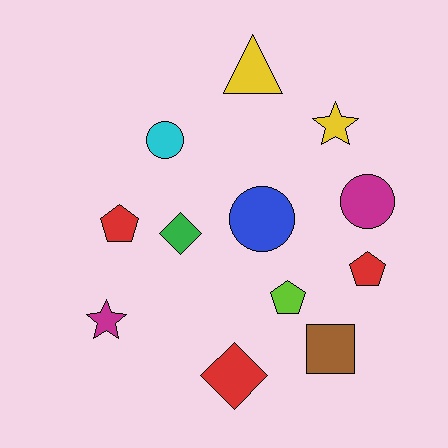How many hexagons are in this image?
There are no hexagons.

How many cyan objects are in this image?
There is 1 cyan object.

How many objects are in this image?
There are 12 objects.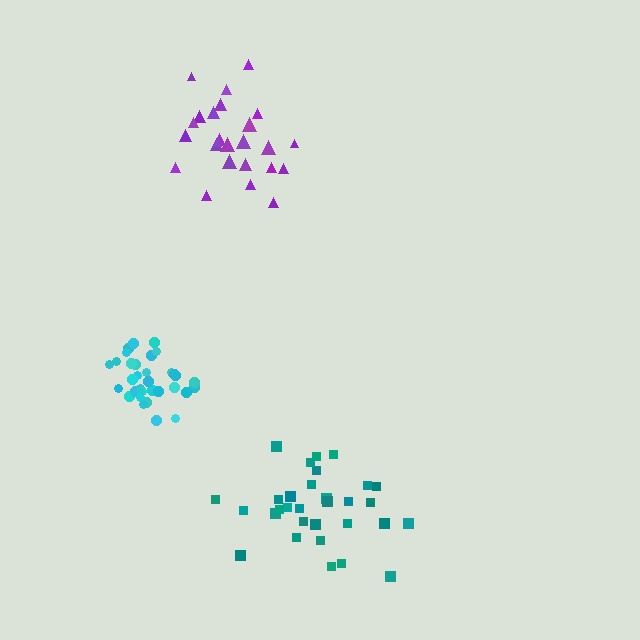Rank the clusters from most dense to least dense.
cyan, purple, teal.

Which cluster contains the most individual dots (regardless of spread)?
Cyan (34).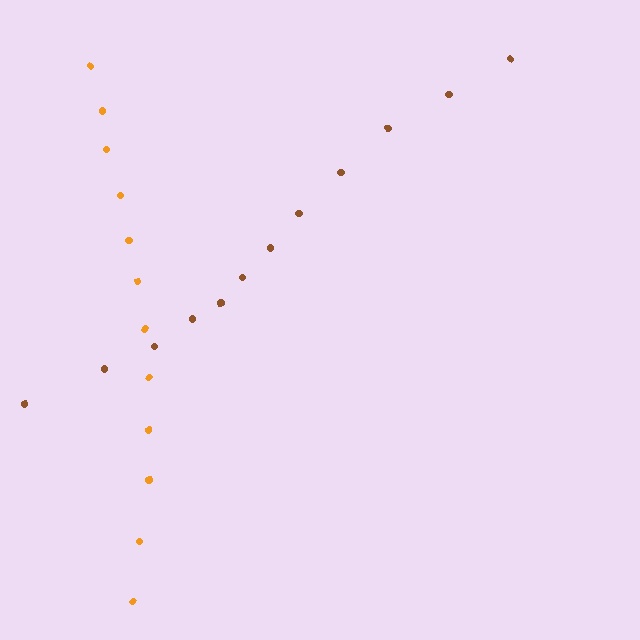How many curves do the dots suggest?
There are 2 distinct paths.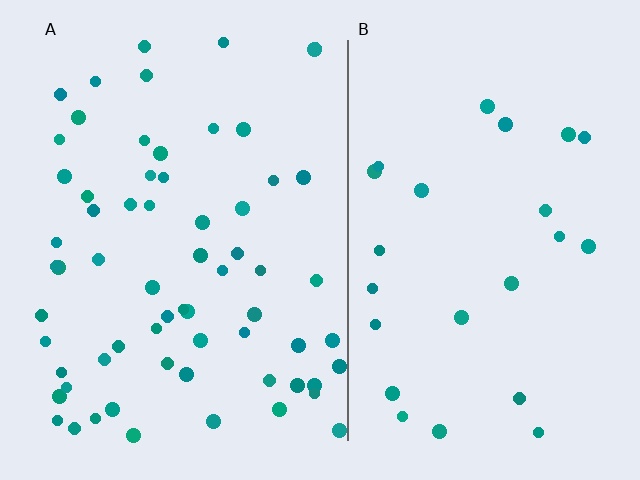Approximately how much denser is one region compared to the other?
Approximately 2.7× — region A over region B.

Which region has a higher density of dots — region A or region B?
A (the left).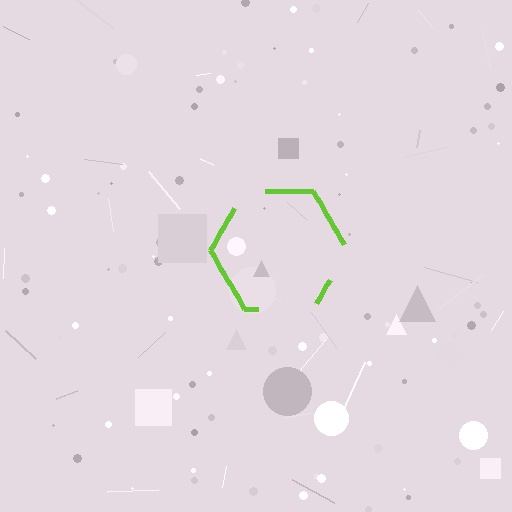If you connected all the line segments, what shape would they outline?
They would outline a hexagon.